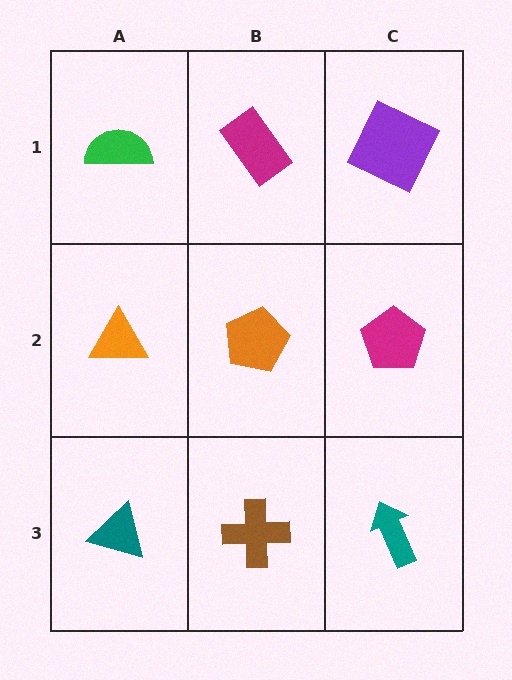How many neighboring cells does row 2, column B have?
4.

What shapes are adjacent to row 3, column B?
An orange pentagon (row 2, column B), a teal triangle (row 3, column A), a teal arrow (row 3, column C).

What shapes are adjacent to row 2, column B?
A magenta rectangle (row 1, column B), a brown cross (row 3, column B), an orange triangle (row 2, column A), a magenta pentagon (row 2, column C).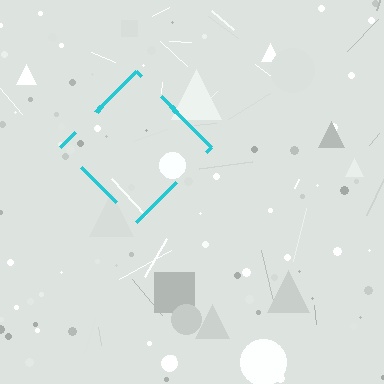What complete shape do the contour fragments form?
The contour fragments form a diamond.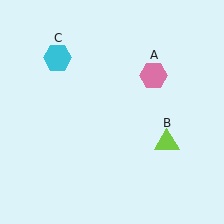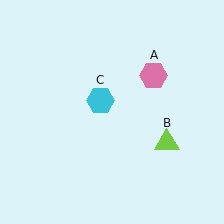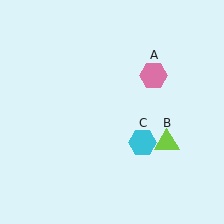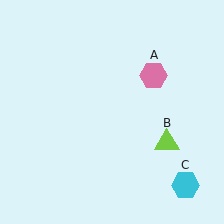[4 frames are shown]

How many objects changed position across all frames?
1 object changed position: cyan hexagon (object C).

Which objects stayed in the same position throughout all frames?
Pink hexagon (object A) and lime triangle (object B) remained stationary.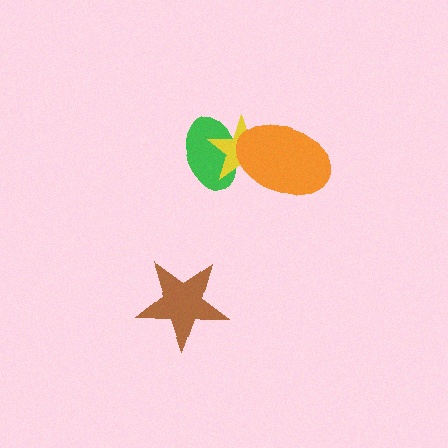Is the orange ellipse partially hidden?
No, no other shape covers it.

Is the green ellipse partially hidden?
Yes, it is partially covered by another shape.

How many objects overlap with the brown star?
0 objects overlap with the brown star.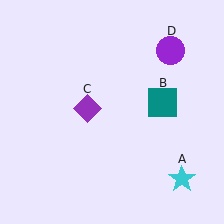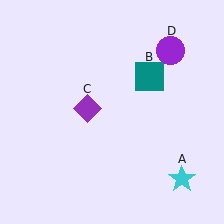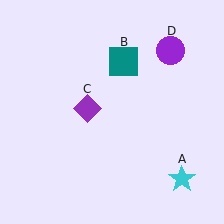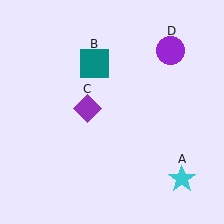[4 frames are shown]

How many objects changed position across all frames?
1 object changed position: teal square (object B).